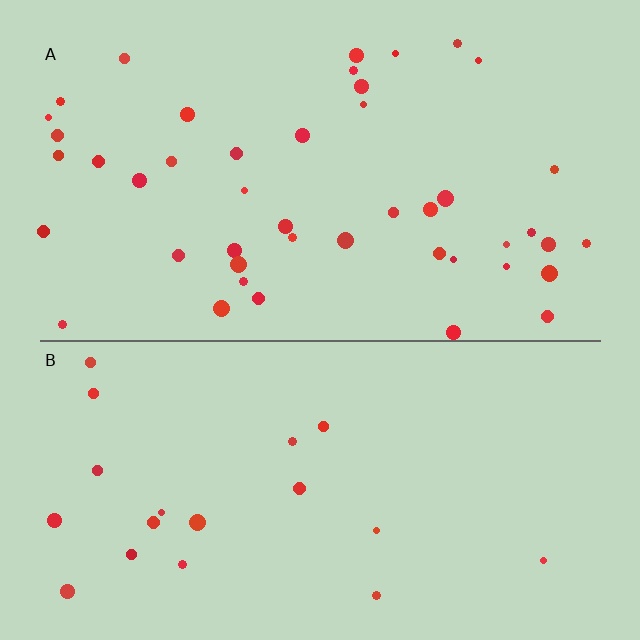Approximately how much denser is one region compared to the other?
Approximately 2.4× — region A over region B.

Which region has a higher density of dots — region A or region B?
A (the top).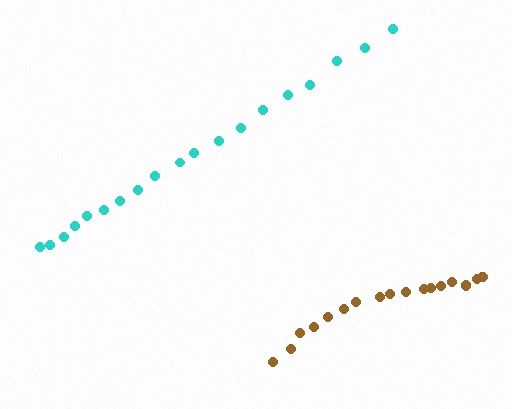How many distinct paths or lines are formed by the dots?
There are 2 distinct paths.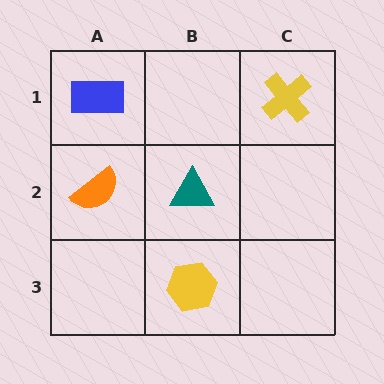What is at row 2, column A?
An orange semicircle.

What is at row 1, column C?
A yellow cross.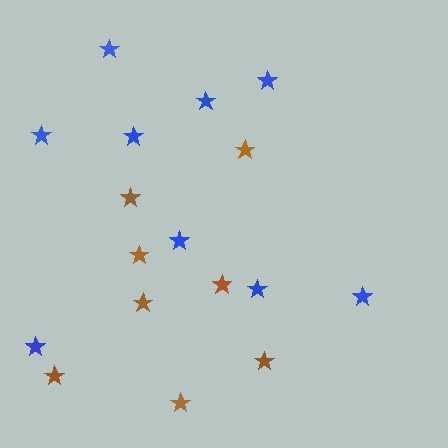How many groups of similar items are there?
There are 2 groups: one group of brown stars (8) and one group of blue stars (9).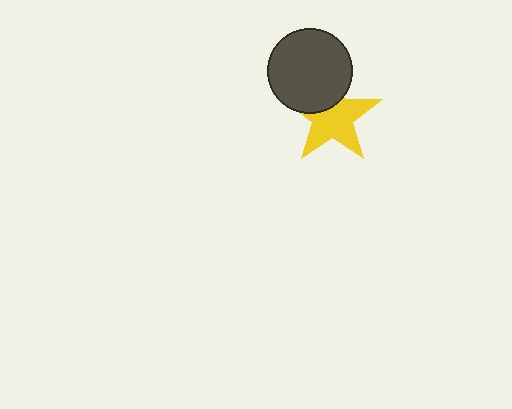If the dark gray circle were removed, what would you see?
You would see the complete yellow star.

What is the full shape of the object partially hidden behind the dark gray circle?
The partially hidden object is a yellow star.